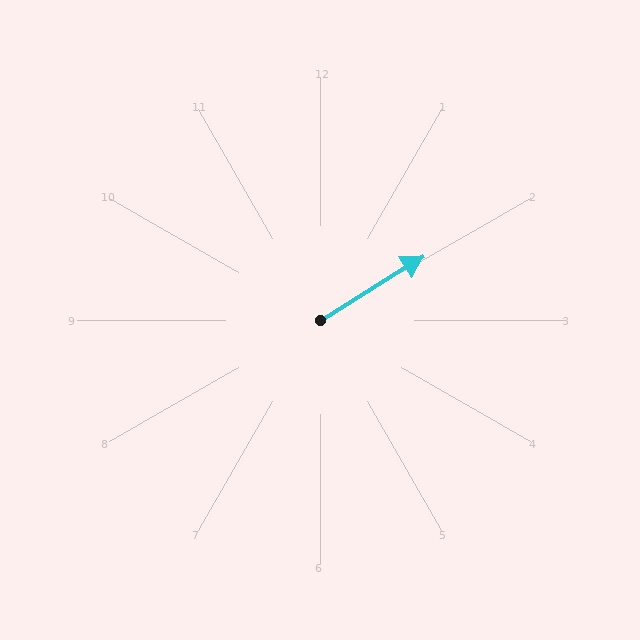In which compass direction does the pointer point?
Northeast.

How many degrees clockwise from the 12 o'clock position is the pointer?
Approximately 58 degrees.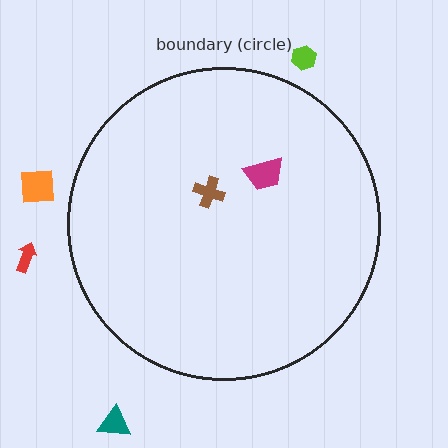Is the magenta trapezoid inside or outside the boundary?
Inside.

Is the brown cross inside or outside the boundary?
Inside.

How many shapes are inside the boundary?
2 inside, 4 outside.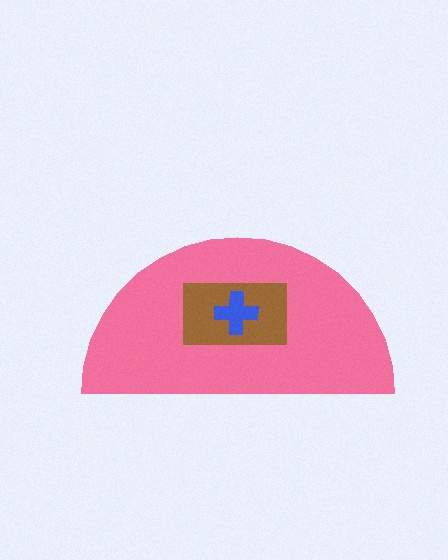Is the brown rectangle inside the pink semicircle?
Yes.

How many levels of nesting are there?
3.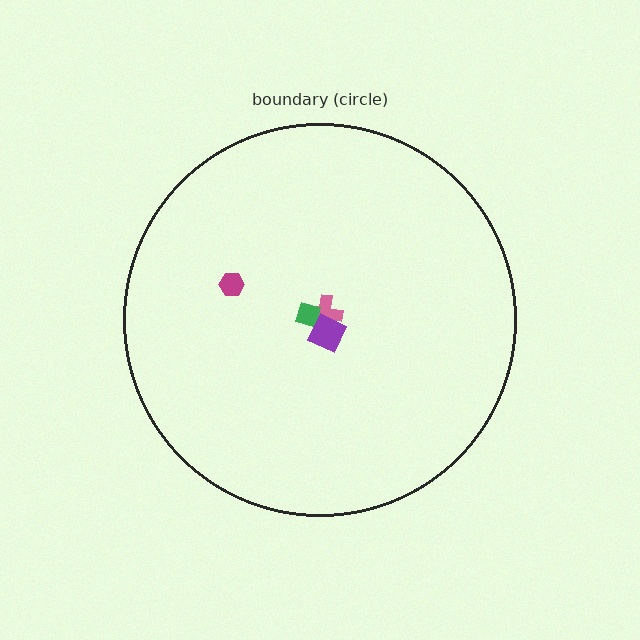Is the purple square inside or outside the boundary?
Inside.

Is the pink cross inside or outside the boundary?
Inside.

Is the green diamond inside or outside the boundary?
Inside.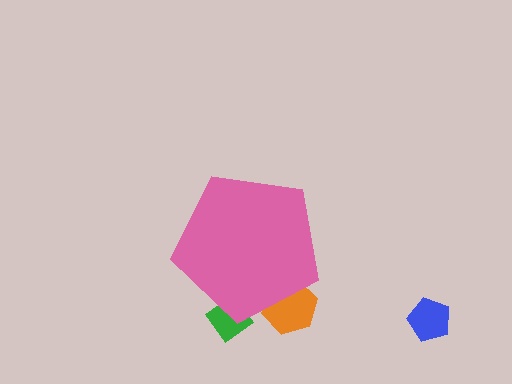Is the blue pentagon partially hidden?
No, the blue pentagon is fully visible.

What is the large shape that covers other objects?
A pink pentagon.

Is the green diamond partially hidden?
Yes, the green diamond is partially hidden behind the pink pentagon.